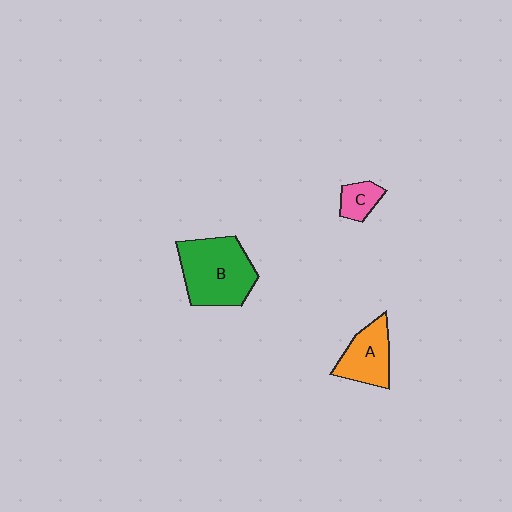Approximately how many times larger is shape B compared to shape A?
Approximately 1.6 times.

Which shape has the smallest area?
Shape C (pink).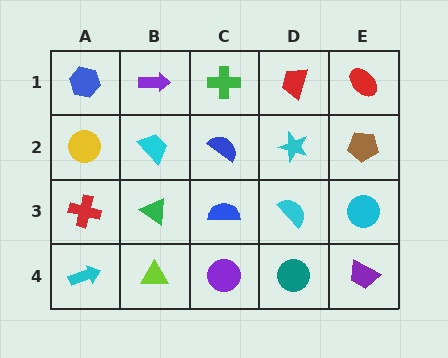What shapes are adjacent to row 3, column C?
A blue semicircle (row 2, column C), a purple circle (row 4, column C), a green triangle (row 3, column B), a cyan semicircle (row 3, column D).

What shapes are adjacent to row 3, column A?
A yellow circle (row 2, column A), a cyan arrow (row 4, column A), a green triangle (row 3, column B).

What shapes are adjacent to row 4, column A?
A red cross (row 3, column A), a lime triangle (row 4, column B).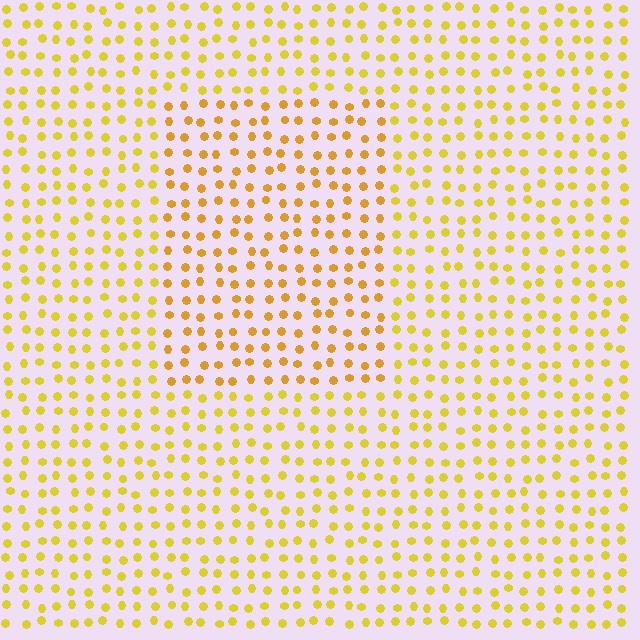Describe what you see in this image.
The image is filled with small yellow elements in a uniform arrangement. A rectangle-shaped region is visible where the elements are tinted to a slightly different hue, forming a subtle color boundary.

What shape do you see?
I see a rectangle.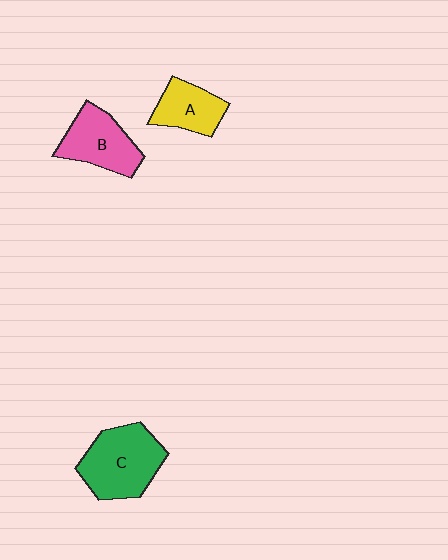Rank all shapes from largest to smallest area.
From largest to smallest: C (green), B (pink), A (yellow).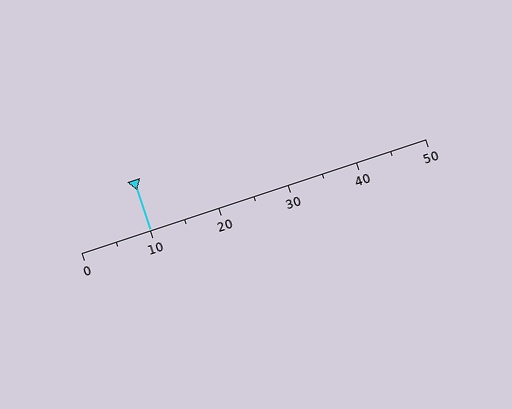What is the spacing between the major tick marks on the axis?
The major ticks are spaced 10 apart.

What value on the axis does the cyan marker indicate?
The marker indicates approximately 10.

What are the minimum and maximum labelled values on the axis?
The axis runs from 0 to 50.